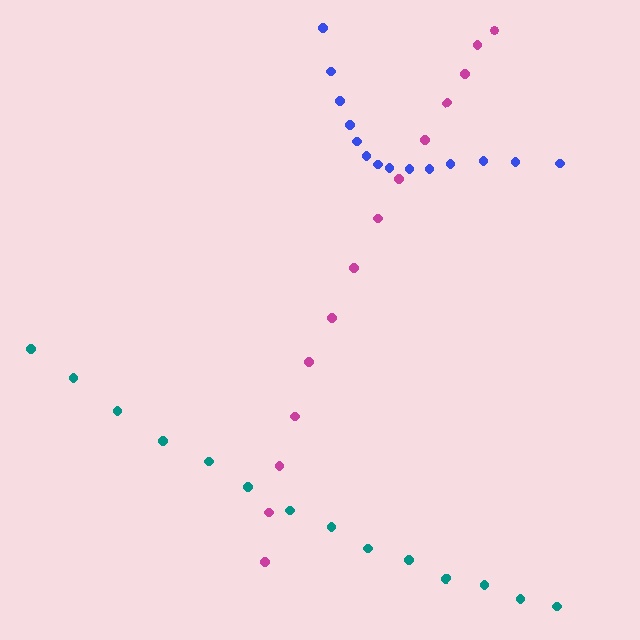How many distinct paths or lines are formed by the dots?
There are 3 distinct paths.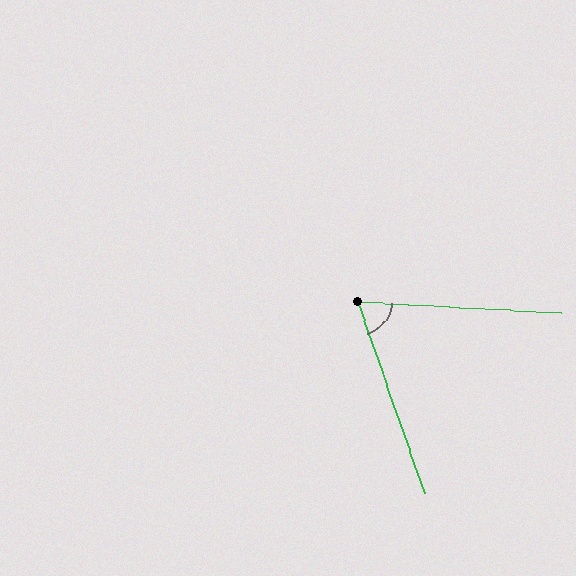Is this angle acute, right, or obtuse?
It is acute.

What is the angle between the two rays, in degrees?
Approximately 68 degrees.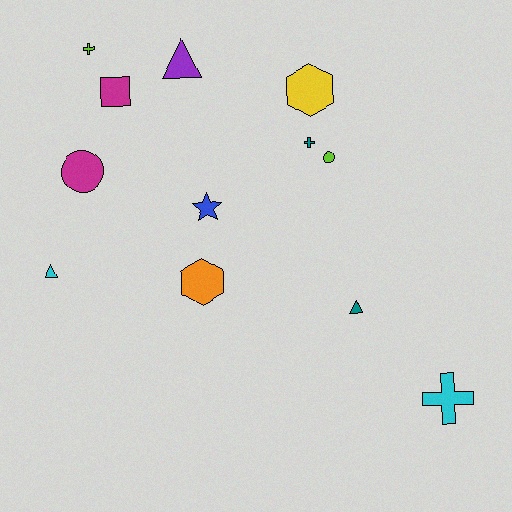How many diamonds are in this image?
There are no diamonds.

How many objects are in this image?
There are 12 objects.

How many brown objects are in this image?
There are no brown objects.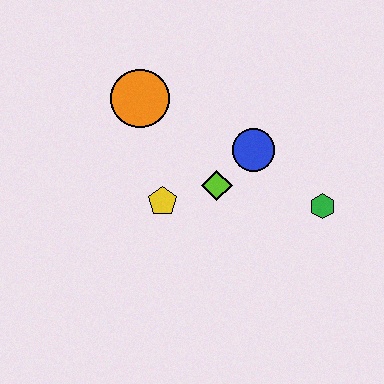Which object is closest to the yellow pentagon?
The lime diamond is closest to the yellow pentagon.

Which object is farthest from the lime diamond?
The orange circle is farthest from the lime diamond.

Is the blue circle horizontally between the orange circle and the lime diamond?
No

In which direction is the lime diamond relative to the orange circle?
The lime diamond is below the orange circle.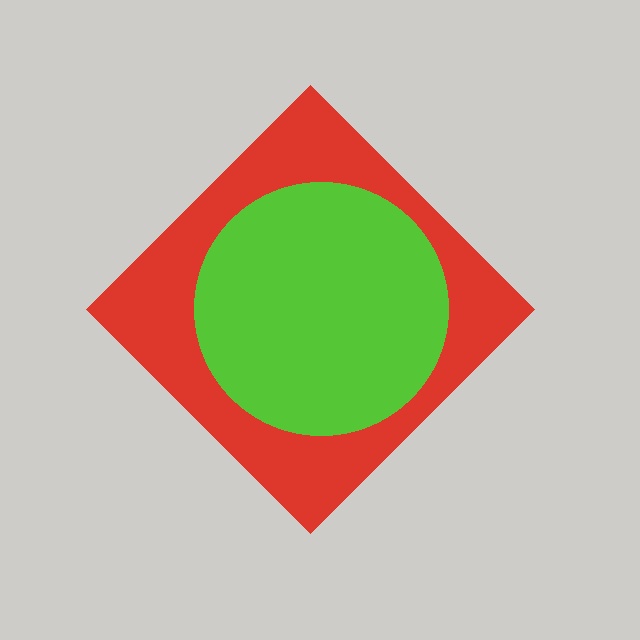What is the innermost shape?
The lime circle.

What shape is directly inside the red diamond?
The lime circle.